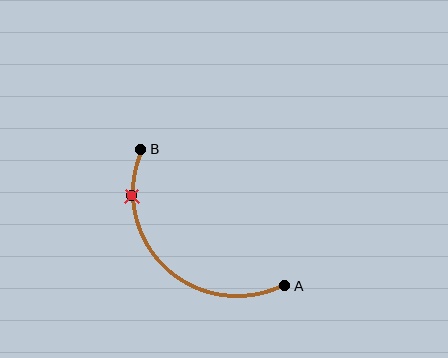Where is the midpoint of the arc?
The arc midpoint is the point on the curve farthest from the straight line joining A and B. It sits below and to the left of that line.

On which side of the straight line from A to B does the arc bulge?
The arc bulges below and to the left of the straight line connecting A and B.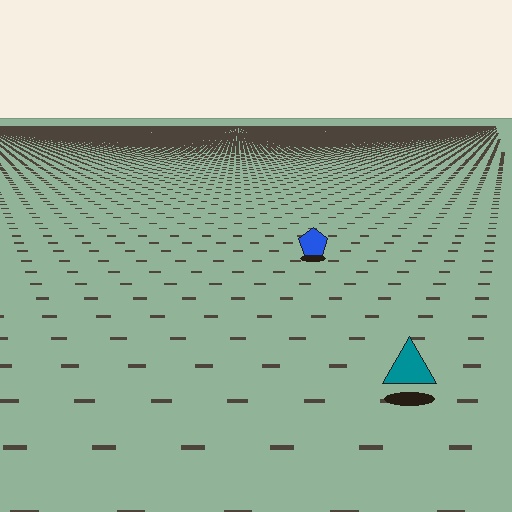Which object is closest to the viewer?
The teal triangle is closest. The texture marks near it are larger and more spread out.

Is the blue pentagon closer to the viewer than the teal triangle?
No. The teal triangle is closer — you can tell from the texture gradient: the ground texture is coarser near it.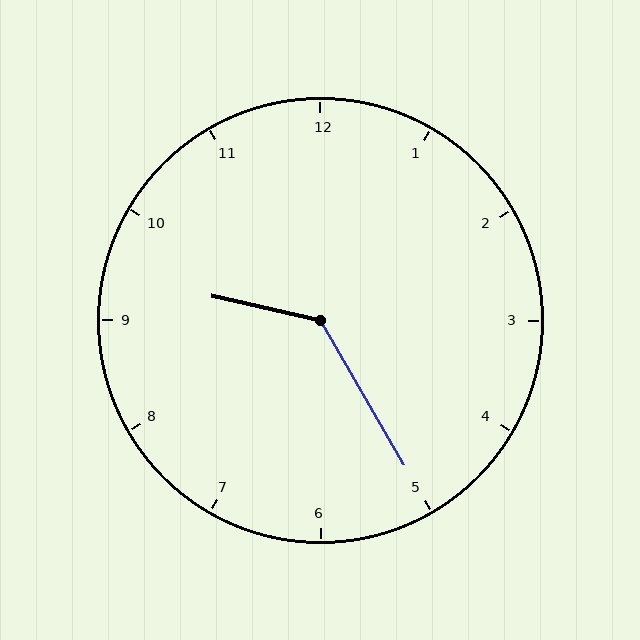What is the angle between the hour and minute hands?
Approximately 132 degrees.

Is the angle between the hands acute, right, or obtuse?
It is obtuse.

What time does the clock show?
9:25.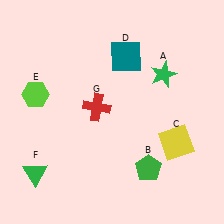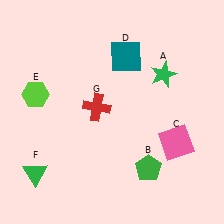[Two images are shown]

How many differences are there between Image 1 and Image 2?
There is 1 difference between the two images.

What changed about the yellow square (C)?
In Image 1, C is yellow. In Image 2, it changed to pink.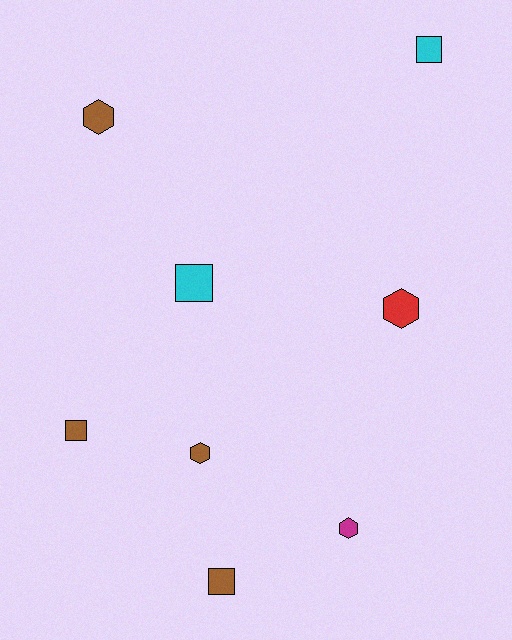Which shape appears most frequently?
Square, with 4 objects.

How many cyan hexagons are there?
There are no cyan hexagons.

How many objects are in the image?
There are 8 objects.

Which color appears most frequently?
Brown, with 4 objects.